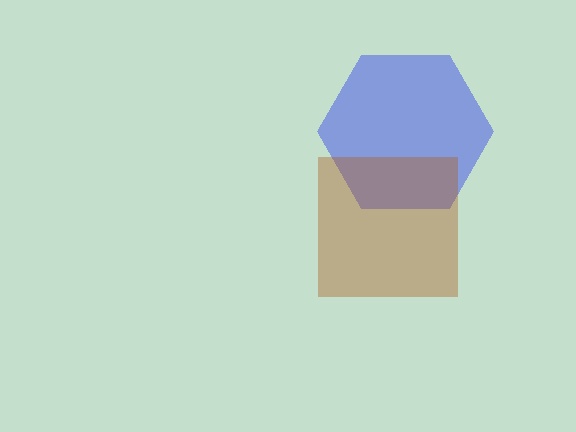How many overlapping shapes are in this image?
There are 2 overlapping shapes in the image.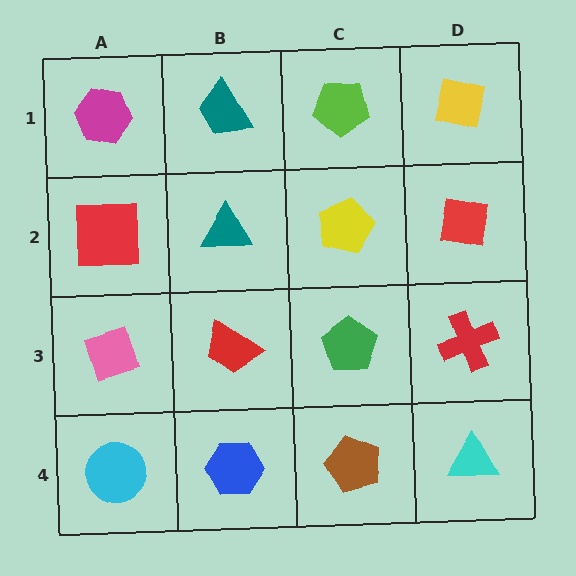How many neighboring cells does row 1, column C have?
3.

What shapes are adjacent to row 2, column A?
A magenta hexagon (row 1, column A), a pink diamond (row 3, column A), a teal triangle (row 2, column B).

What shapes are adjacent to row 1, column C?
A yellow pentagon (row 2, column C), a teal trapezoid (row 1, column B), a yellow square (row 1, column D).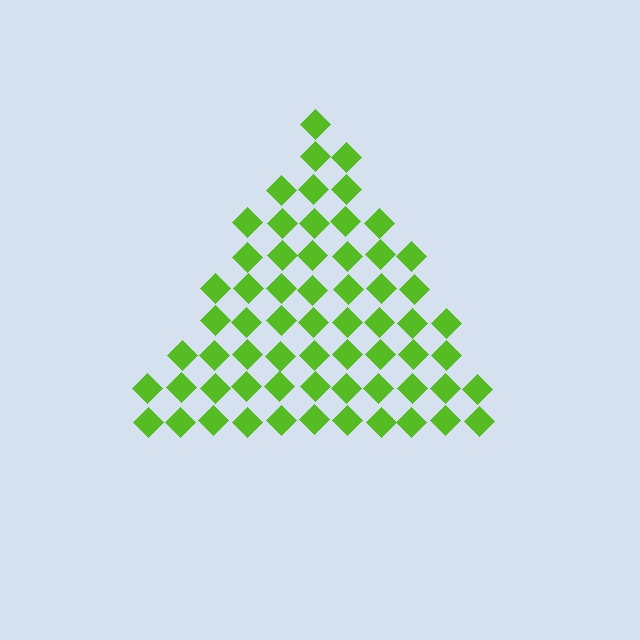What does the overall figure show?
The overall figure shows a triangle.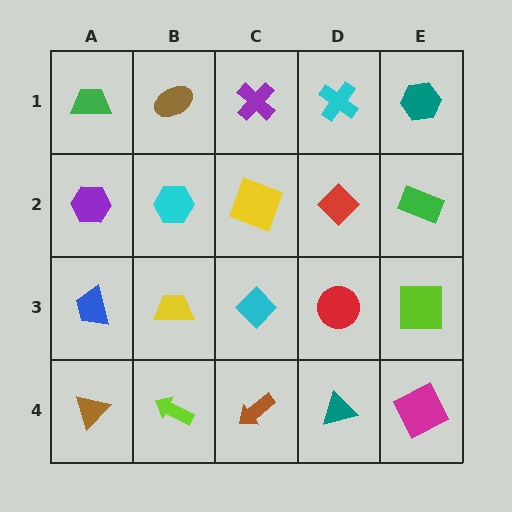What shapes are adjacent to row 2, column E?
A teal hexagon (row 1, column E), a lime square (row 3, column E), a red diamond (row 2, column D).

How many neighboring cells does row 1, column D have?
3.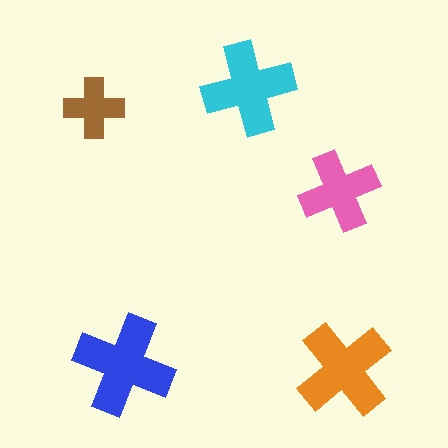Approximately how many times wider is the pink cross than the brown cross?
About 1.5 times wider.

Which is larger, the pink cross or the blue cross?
The blue one.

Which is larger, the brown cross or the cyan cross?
The cyan one.